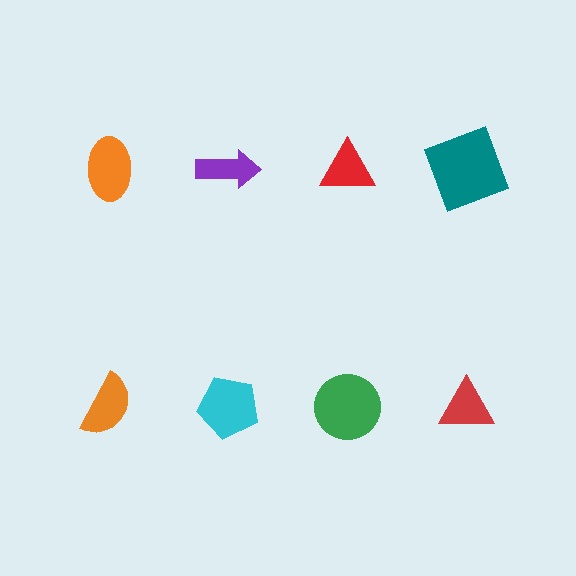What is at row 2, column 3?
A green circle.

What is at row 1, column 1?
An orange ellipse.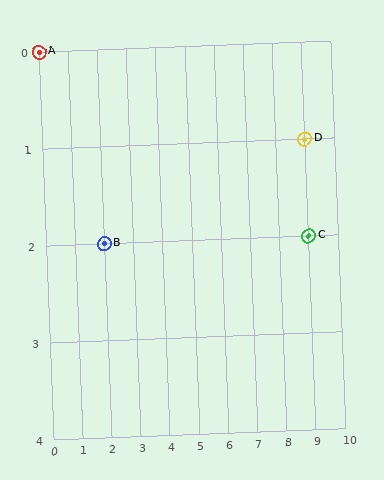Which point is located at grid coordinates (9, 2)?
Point C is at (9, 2).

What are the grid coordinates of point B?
Point B is at grid coordinates (2, 2).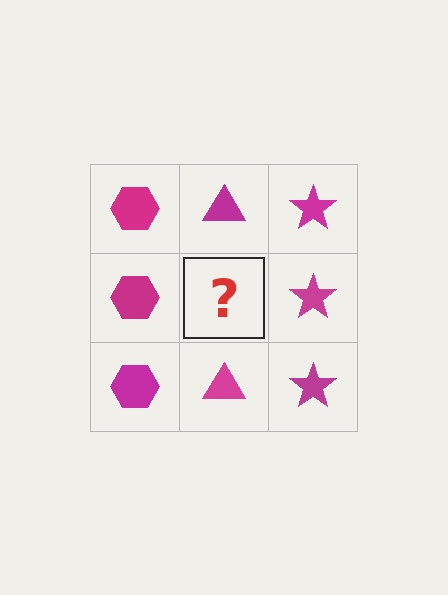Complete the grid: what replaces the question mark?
The question mark should be replaced with a magenta triangle.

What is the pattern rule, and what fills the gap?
The rule is that each column has a consistent shape. The gap should be filled with a magenta triangle.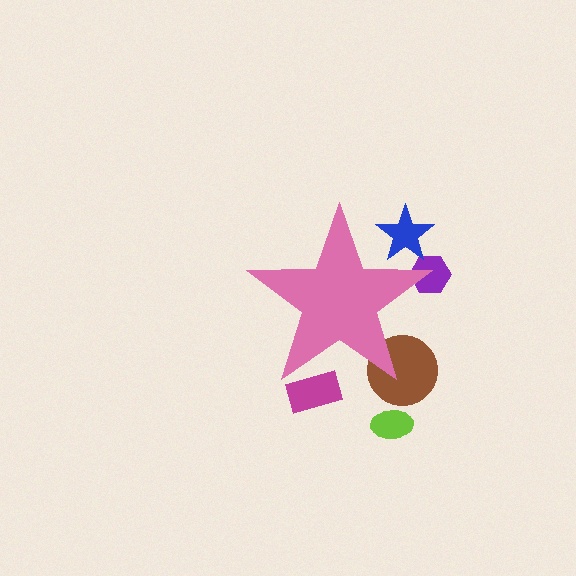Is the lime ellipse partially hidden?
No, the lime ellipse is fully visible.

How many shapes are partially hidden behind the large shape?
4 shapes are partially hidden.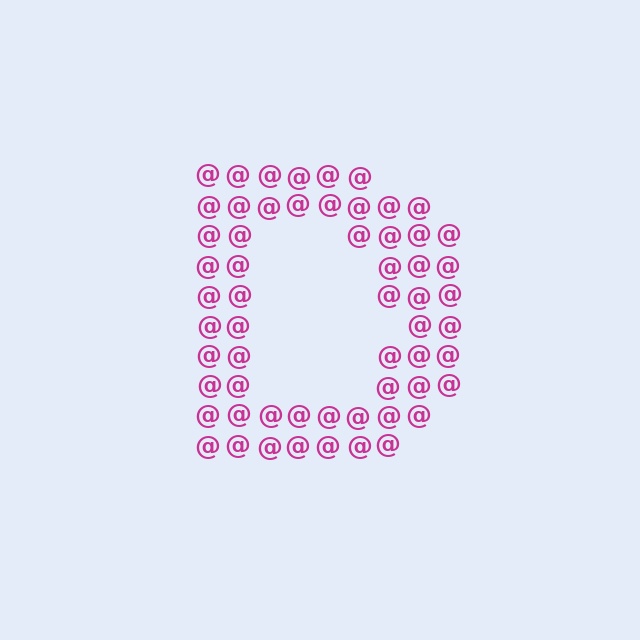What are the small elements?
The small elements are at signs.